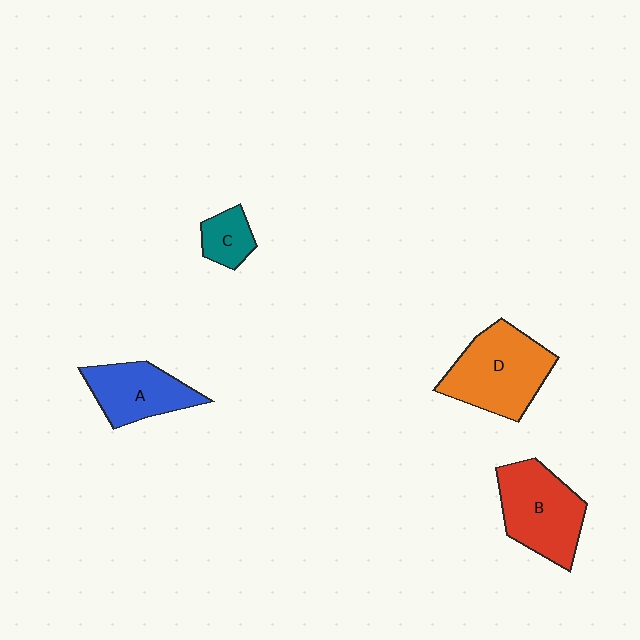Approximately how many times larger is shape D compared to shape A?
Approximately 1.4 times.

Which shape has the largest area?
Shape D (orange).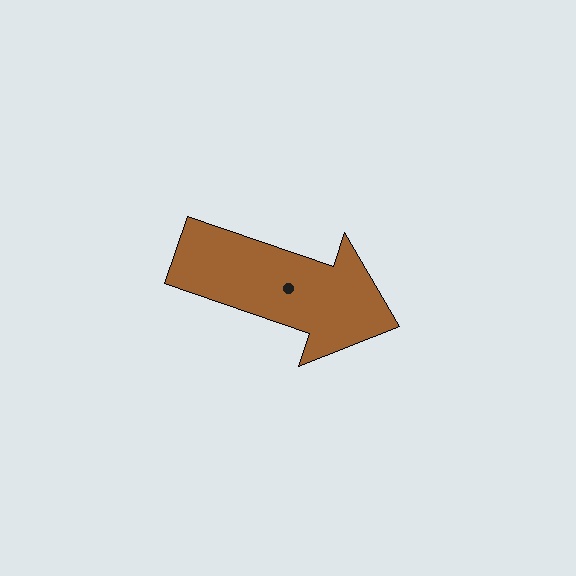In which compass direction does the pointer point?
East.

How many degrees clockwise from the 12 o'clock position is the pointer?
Approximately 109 degrees.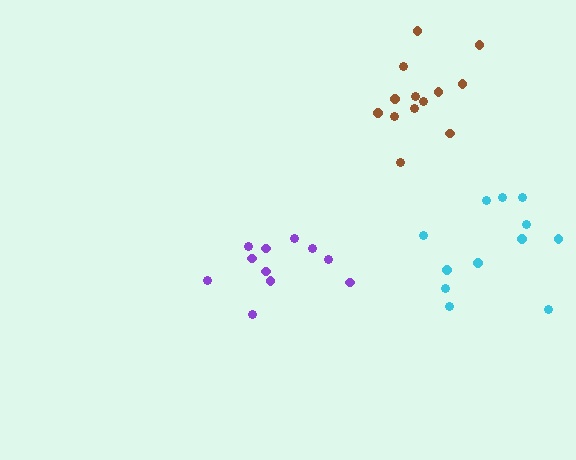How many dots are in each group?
Group 1: 13 dots, Group 2: 11 dots, Group 3: 12 dots (36 total).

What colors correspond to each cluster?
The clusters are colored: brown, purple, cyan.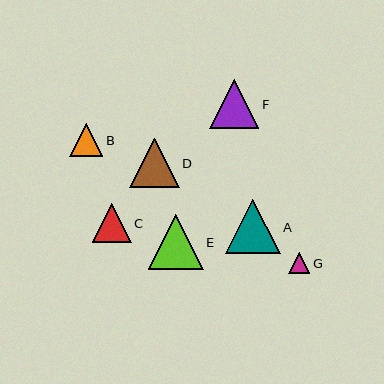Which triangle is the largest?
Triangle E is the largest with a size of approximately 55 pixels.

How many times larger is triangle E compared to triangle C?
Triangle E is approximately 1.4 times the size of triangle C.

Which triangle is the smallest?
Triangle G is the smallest with a size of approximately 21 pixels.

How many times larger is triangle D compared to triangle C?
Triangle D is approximately 1.3 times the size of triangle C.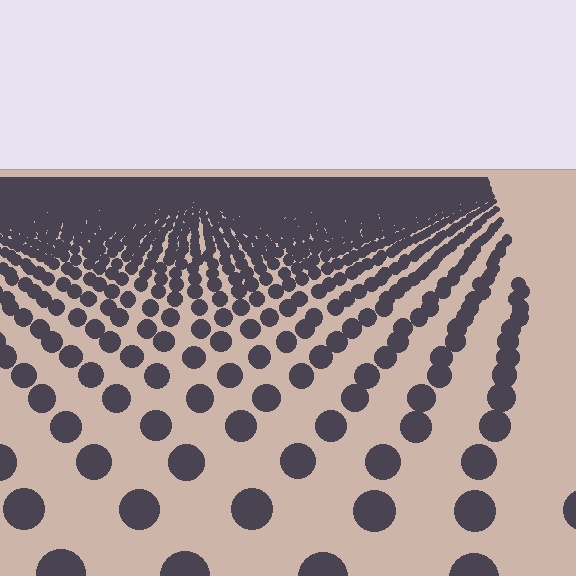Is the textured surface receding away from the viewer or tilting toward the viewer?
The surface is receding away from the viewer. Texture elements get smaller and denser toward the top.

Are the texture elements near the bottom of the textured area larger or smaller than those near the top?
Larger. Near the bottom, elements are closer to the viewer and appear at a bigger on-screen size.